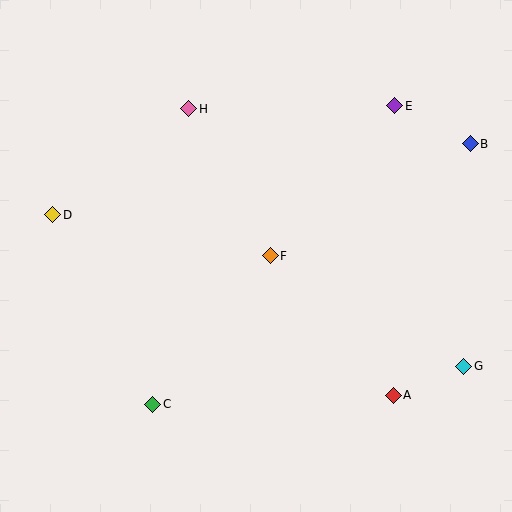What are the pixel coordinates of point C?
Point C is at (153, 404).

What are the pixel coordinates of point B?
Point B is at (470, 144).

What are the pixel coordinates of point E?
Point E is at (395, 106).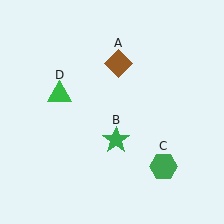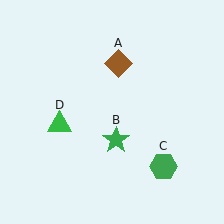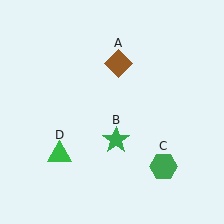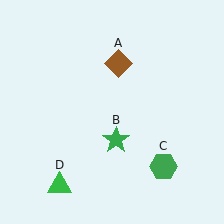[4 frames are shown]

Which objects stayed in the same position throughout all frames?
Brown diamond (object A) and green star (object B) and green hexagon (object C) remained stationary.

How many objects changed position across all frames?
1 object changed position: green triangle (object D).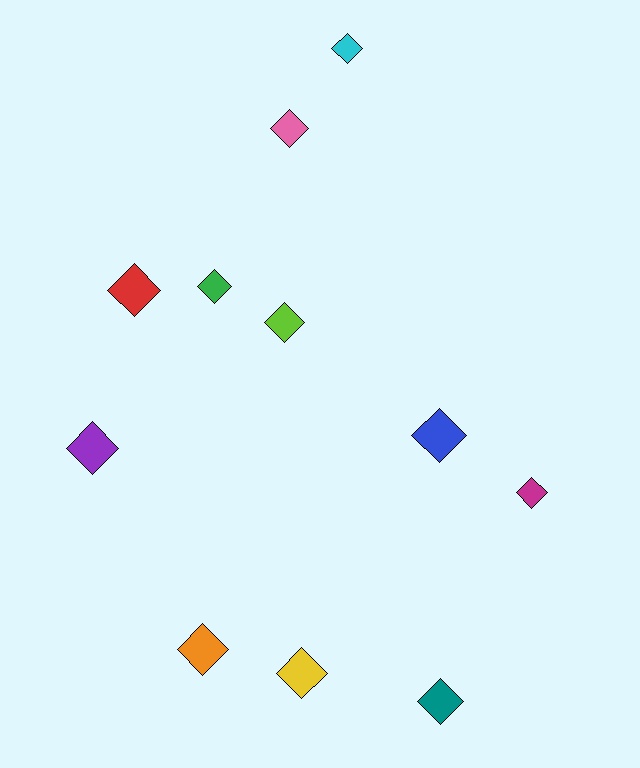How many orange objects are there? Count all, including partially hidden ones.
There is 1 orange object.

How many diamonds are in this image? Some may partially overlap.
There are 11 diamonds.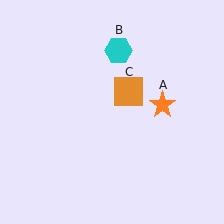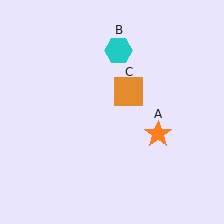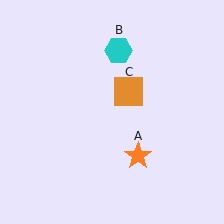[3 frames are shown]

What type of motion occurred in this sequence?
The orange star (object A) rotated clockwise around the center of the scene.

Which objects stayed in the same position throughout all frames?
Cyan hexagon (object B) and orange square (object C) remained stationary.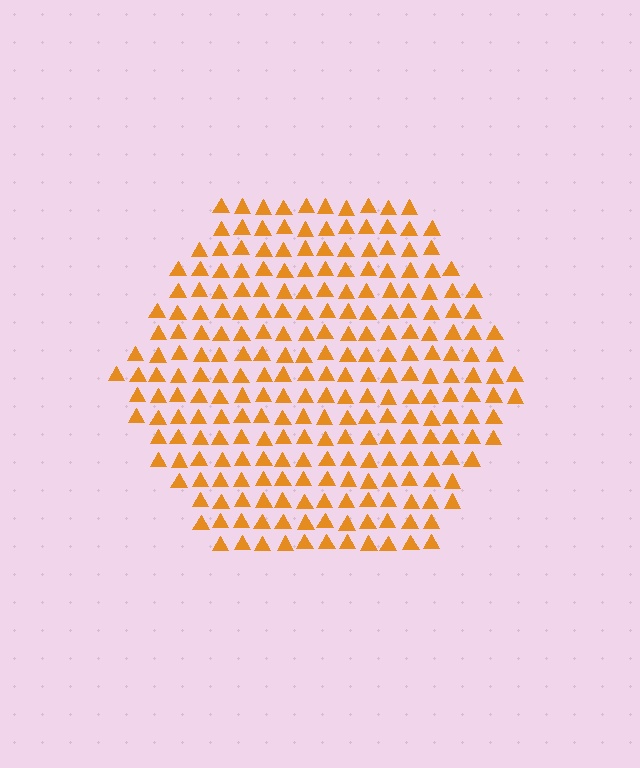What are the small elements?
The small elements are triangles.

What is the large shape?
The large shape is a hexagon.